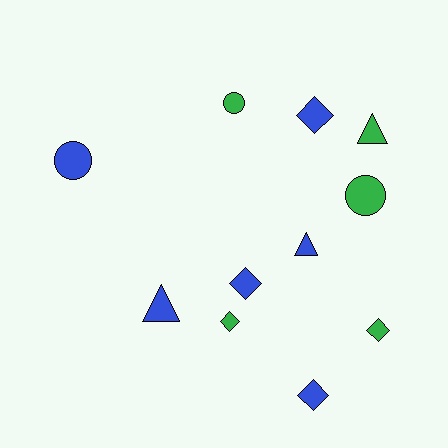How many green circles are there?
There are 2 green circles.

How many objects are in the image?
There are 11 objects.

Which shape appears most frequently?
Diamond, with 5 objects.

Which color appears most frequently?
Blue, with 6 objects.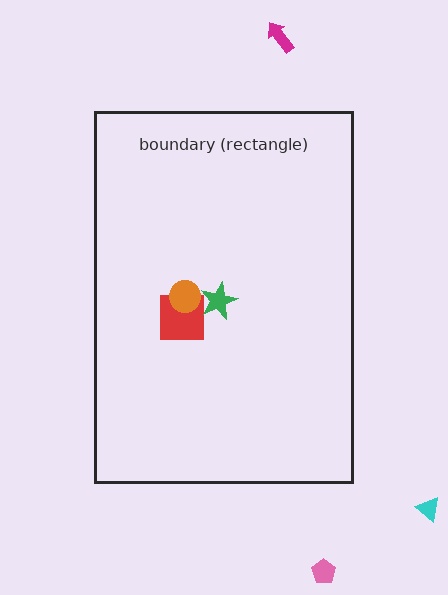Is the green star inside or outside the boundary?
Inside.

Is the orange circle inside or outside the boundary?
Inside.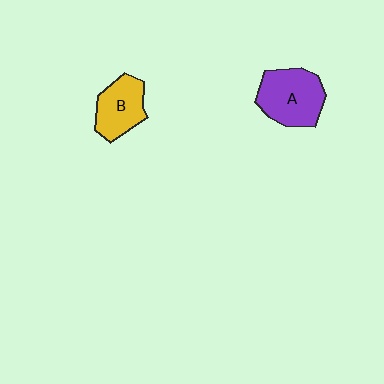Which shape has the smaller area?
Shape B (yellow).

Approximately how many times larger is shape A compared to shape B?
Approximately 1.3 times.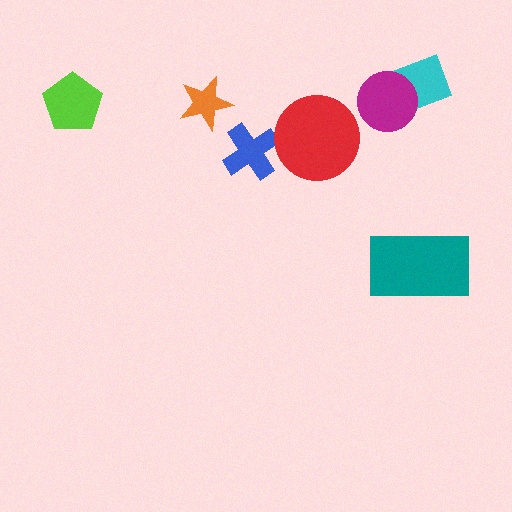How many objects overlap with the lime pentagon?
0 objects overlap with the lime pentagon.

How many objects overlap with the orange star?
0 objects overlap with the orange star.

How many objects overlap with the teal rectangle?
0 objects overlap with the teal rectangle.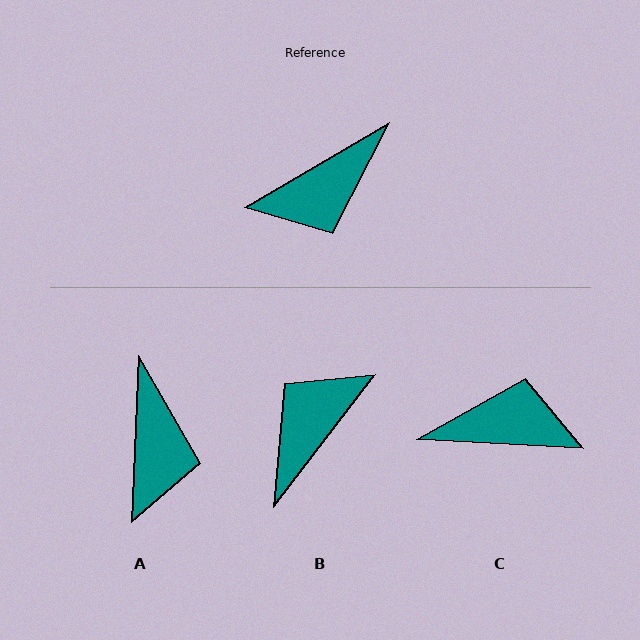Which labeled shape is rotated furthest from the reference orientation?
B, about 158 degrees away.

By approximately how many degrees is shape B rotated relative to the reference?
Approximately 158 degrees clockwise.